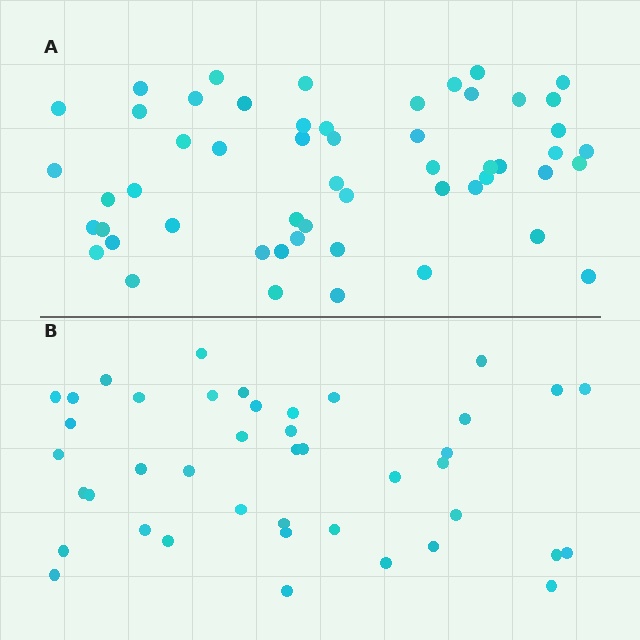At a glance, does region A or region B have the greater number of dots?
Region A (the top region) has more dots.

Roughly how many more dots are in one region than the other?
Region A has roughly 12 or so more dots than region B.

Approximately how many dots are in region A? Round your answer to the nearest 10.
About 50 dots. (The exact count is 54, which rounds to 50.)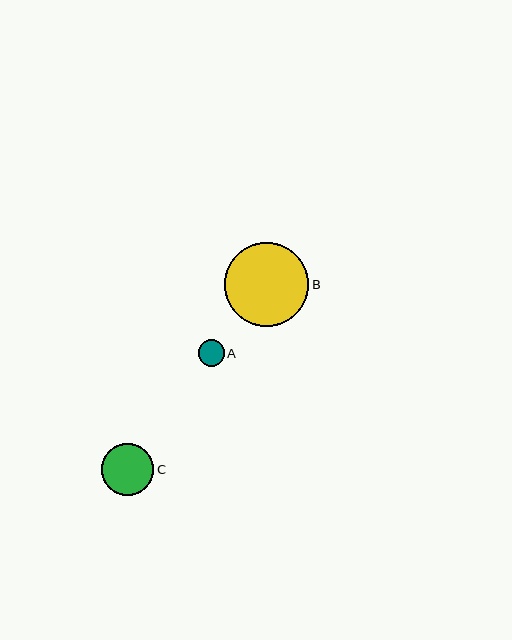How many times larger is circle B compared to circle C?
Circle B is approximately 1.6 times the size of circle C.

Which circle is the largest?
Circle B is the largest with a size of approximately 84 pixels.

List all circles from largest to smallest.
From largest to smallest: B, C, A.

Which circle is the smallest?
Circle A is the smallest with a size of approximately 26 pixels.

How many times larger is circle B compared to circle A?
Circle B is approximately 3.2 times the size of circle A.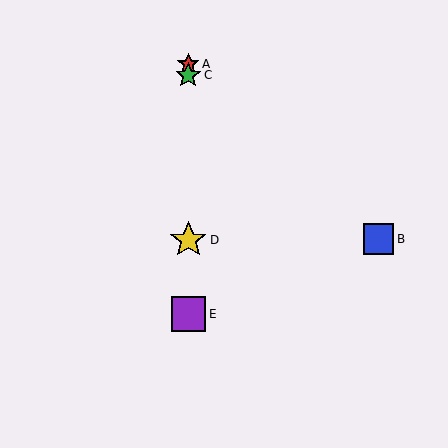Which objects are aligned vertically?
Objects A, C, D, E are aligned vertically.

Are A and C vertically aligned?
Yes, both are at x≈188.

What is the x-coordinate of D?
Object D is at x≈188.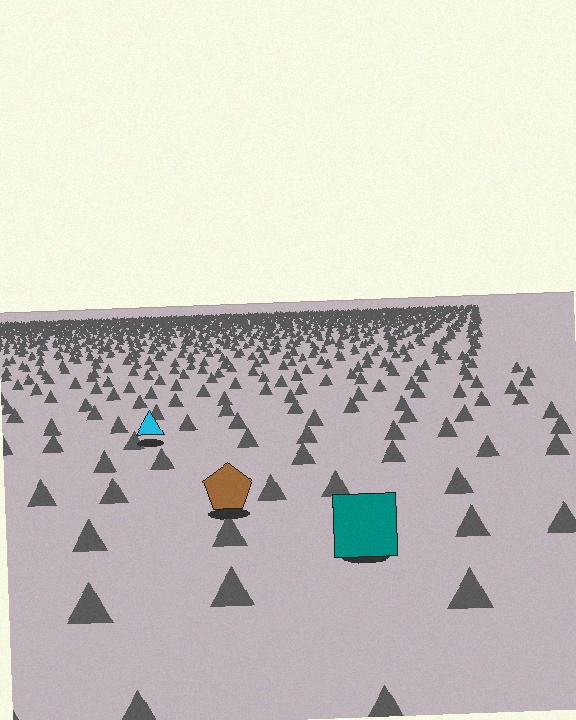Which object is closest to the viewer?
The teal square is closest. The texture marks near it are larger and more spread out.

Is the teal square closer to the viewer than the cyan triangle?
Yes. The teal square is closer — you can tell from the texture gradient: the ground texture is coarser near it.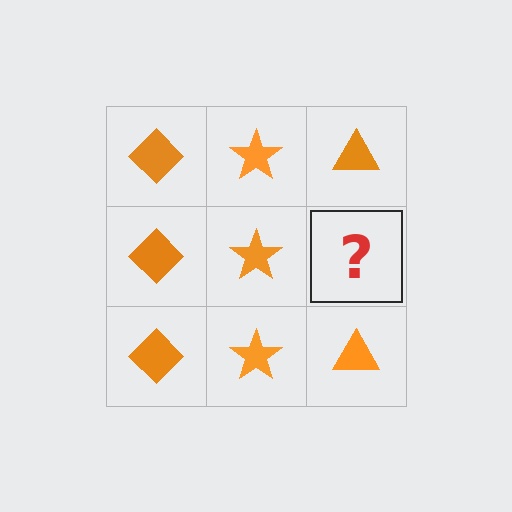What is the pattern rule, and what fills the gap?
The rule is that each column has a consistent shape. The gap should be filled with an orange triangle.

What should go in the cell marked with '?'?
The missing cell should contain an orange triangle.